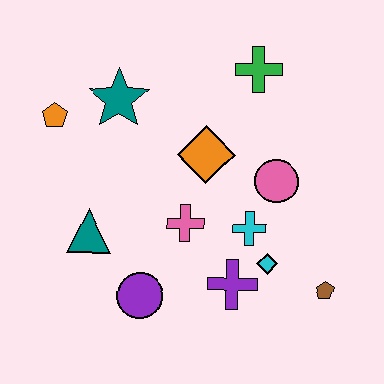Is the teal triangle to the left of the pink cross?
Yes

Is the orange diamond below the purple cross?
No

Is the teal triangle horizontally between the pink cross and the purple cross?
No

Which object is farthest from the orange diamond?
The brown pentagon is farthest from the orange diamond.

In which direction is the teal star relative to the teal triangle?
The teal star is above the teal triangle.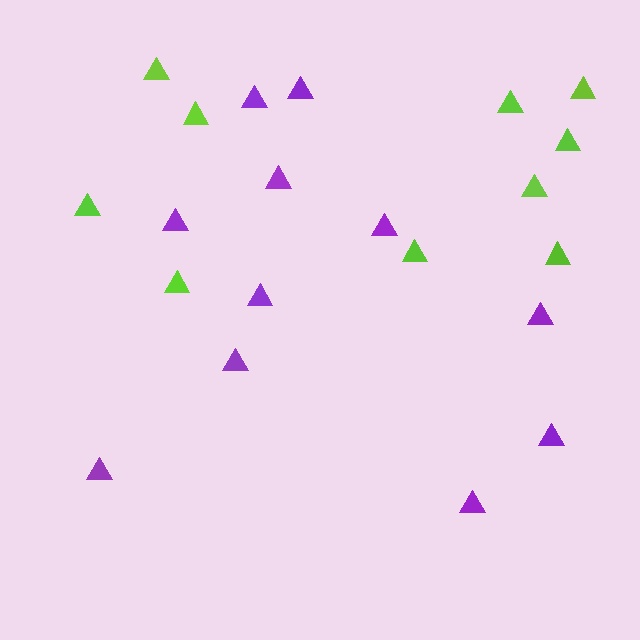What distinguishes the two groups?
There are 2 groups: one group of purple triangles (11) and one group of lime triangles (10).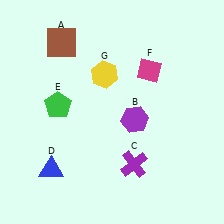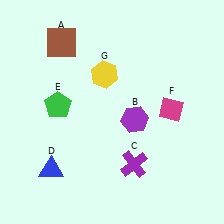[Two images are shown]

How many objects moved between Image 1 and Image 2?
1 object moved between the two images.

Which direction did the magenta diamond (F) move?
The magenta diamond (F) moved down.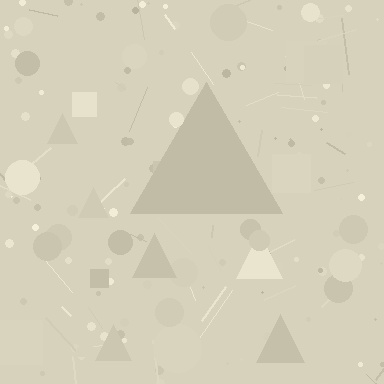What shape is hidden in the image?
A triangle is hidden in the image.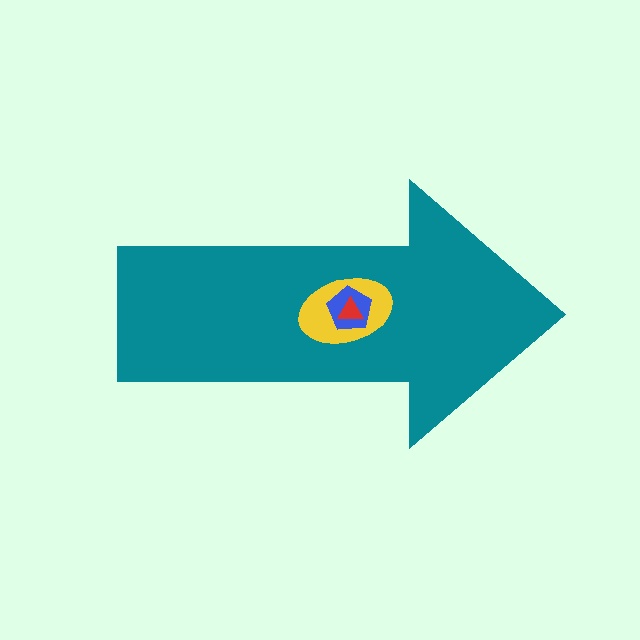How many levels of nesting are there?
4.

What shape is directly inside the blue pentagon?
The red triangle.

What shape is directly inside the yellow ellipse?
The blue pentagon.